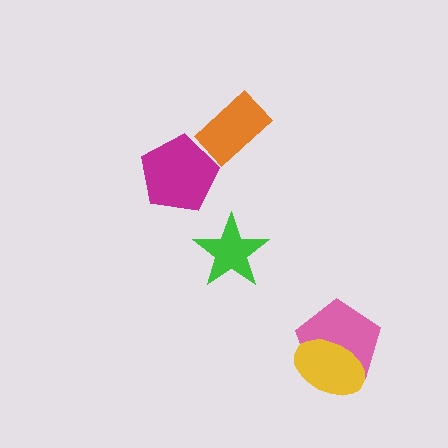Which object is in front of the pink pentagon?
The yellow ellipse is in front of the pink pentagon.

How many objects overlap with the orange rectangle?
0 objects overlap with the orange rectangle.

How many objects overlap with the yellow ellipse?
1 object overlaps with the yellow ellipse.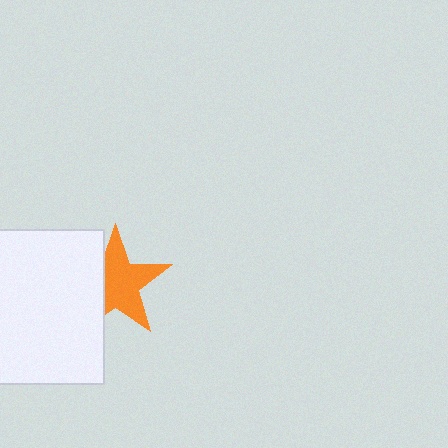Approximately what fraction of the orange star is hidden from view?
Roughly 33% of the orange star is hidden behind the white square.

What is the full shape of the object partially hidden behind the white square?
The partially hidden object is an orange star.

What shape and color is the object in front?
The object in front is a white square.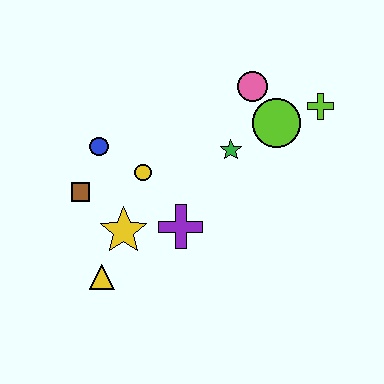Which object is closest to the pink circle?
The lime circle is closest to the pink circle.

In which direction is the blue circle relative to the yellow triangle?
The blue circle is above the yellow triangle.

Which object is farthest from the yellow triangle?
The lime cross is farthest from the yellow triangle.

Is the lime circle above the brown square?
Yes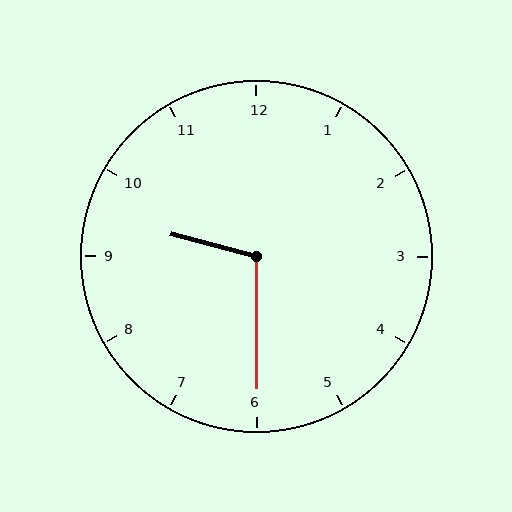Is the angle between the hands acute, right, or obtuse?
It is obtuse.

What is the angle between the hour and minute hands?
Approximately 105 degrees.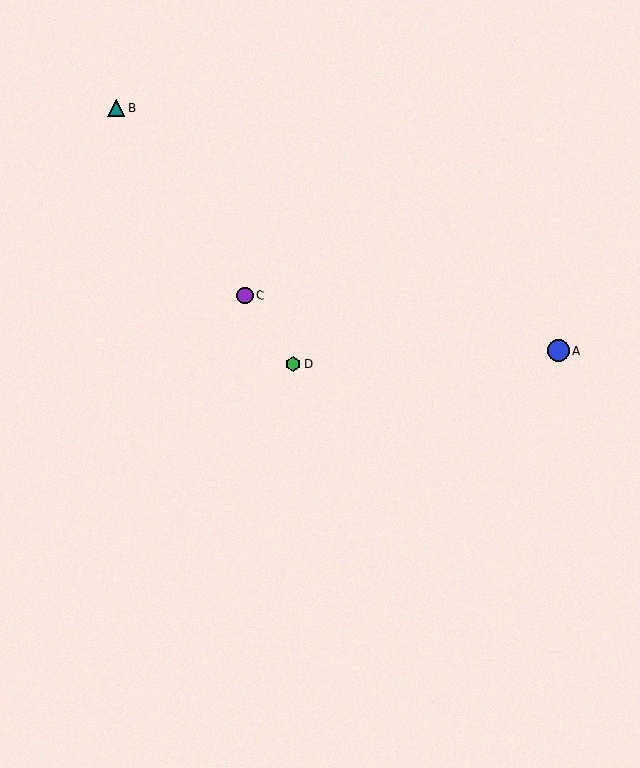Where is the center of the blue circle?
The center of the blue circle is at (559, 351).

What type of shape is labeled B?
Shape B is a teal triangle.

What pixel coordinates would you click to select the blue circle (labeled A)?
Click at (559, 351) to select the blue circle A.